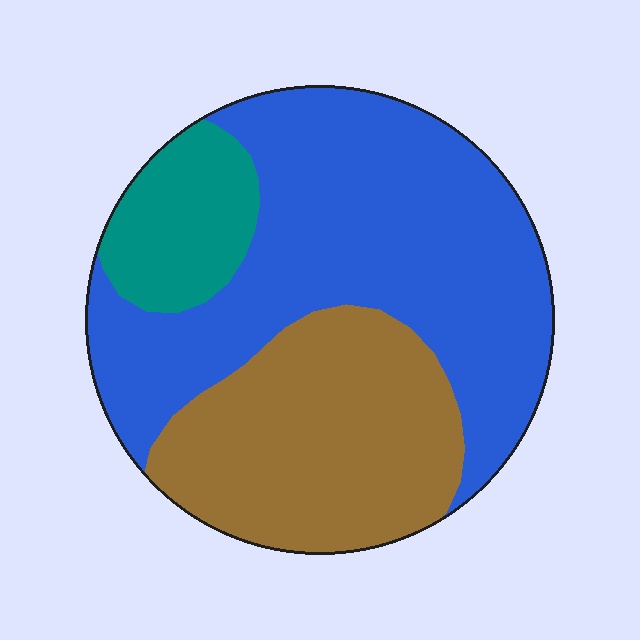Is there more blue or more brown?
Blue.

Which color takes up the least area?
Teal, at roughly 15%.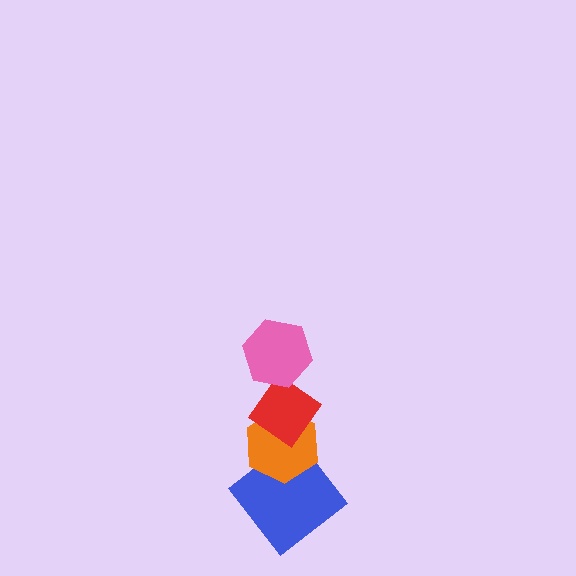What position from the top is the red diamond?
The red diamond is 2nd from the top.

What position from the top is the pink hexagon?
The pink hexagon is 1st from the top.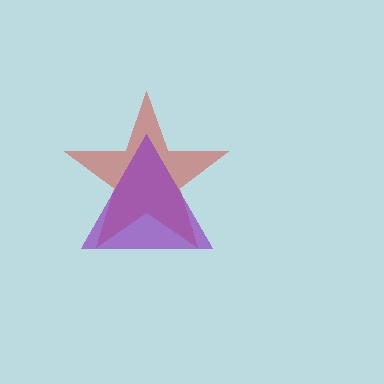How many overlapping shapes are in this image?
There are 2 overlapping shapes in the image.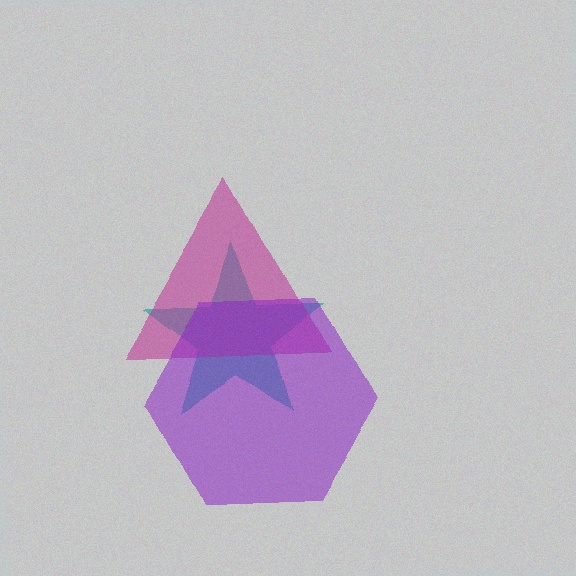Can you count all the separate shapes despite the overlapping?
Yes, there are 3 separate shapes.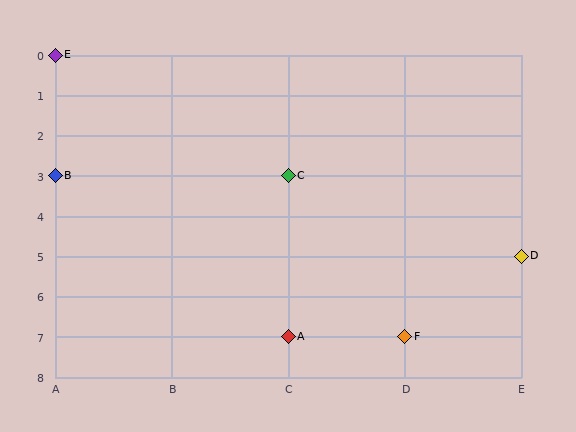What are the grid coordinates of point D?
Point D is at grid coordinates (E, 5).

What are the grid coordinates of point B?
Point B is at grid coordinates (A, 3).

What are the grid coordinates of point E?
Point E is at grid coordinates (A, 0).